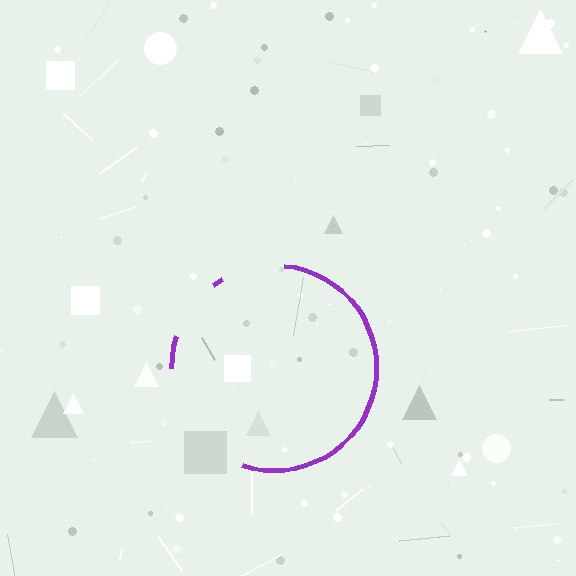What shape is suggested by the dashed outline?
The dashed outline suggests a circle.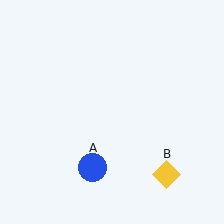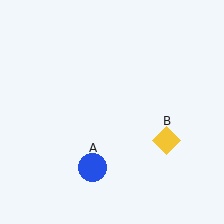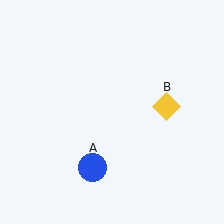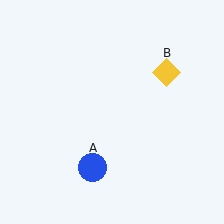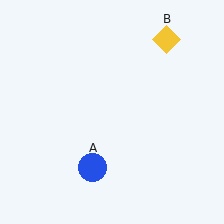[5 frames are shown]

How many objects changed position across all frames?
1 object changed position: yellow diamond (object B).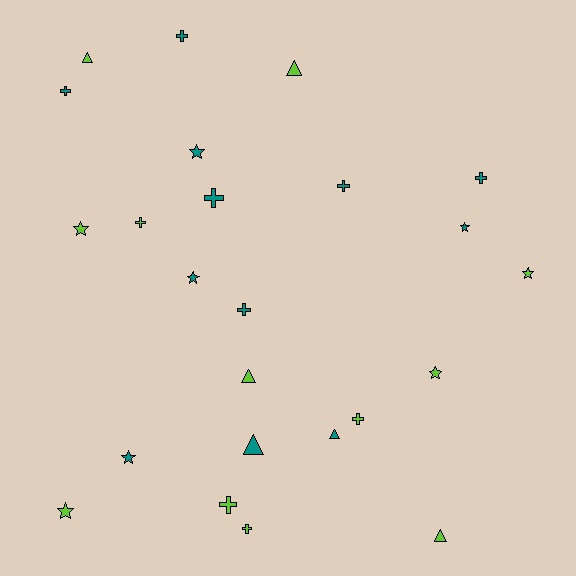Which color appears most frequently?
Teal, with 12 objects.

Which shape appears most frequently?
Cross, with 10 objects.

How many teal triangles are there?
There are 2 teal triangles.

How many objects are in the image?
There are 24 objects.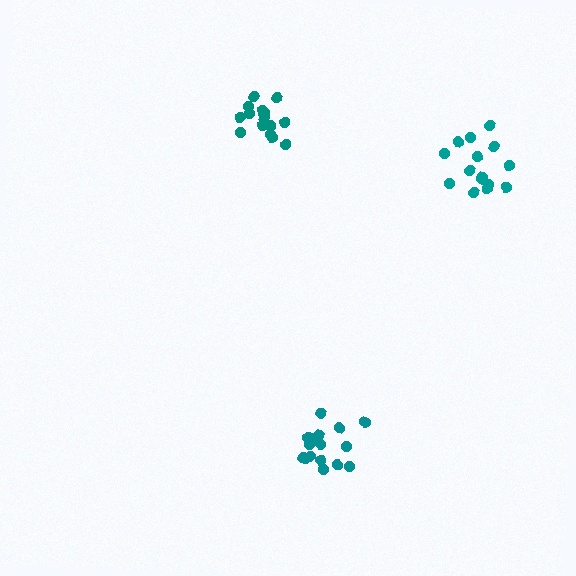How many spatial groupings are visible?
There are 3 spatial groupings.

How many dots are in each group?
Group 1: 17 dots, Group 2: 15 dots, Group 3: 16 dots (48 total).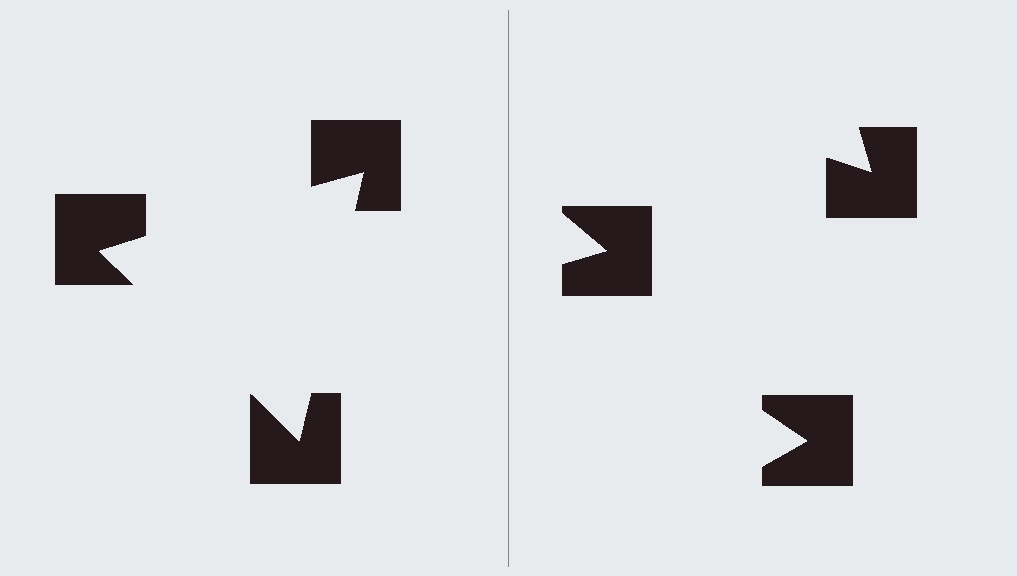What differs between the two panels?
The notched squares are positioned identically on both sides; only the wedge orientations differ. On the left they align to a triangle; on the right they are misaligned.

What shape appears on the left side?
An illusory triangle.